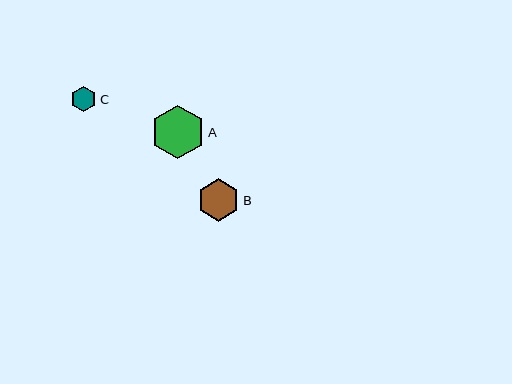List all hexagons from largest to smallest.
From largest to smallest: A, B, C.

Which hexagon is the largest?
Hexagon A is the largest with a size of approximately 54 pixels.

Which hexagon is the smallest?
Hexagon C is the smallest with a size of approximately 25 pixels.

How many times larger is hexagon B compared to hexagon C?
Hexagon B is approximately 1.7 times the size of hexagon C.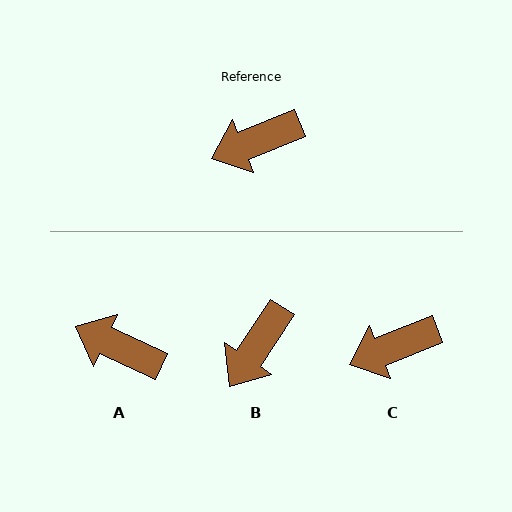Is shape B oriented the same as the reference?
No, it is off by about 35 degrees.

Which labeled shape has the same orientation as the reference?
C.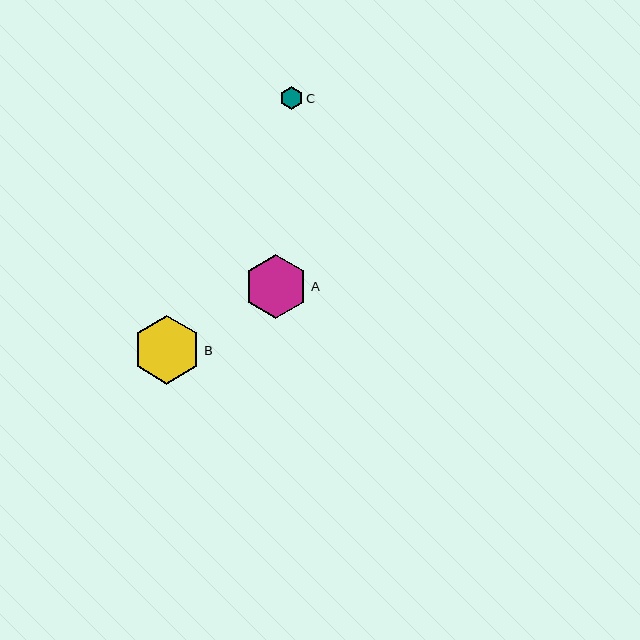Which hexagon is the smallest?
Hexagon C is the smallest with a size of approximately 24 pixels.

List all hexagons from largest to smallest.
From largest to smallest: B, A, C.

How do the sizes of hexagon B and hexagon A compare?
Hexagon B and hexagon A are approximately the same size.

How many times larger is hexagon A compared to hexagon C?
Hexagon A is approximately 2.7 times the size of hexagon C.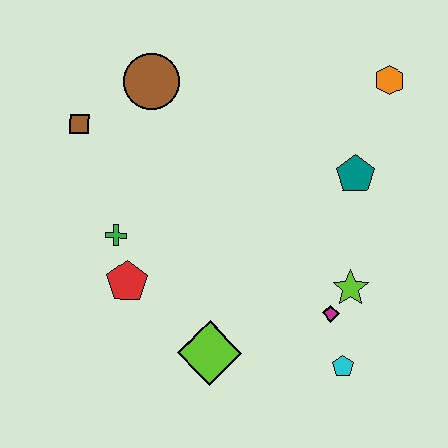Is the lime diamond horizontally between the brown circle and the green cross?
No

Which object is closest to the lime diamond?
The red pentagon is closest to the lime diamond.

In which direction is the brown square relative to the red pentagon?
The brown square is above the red pentagon.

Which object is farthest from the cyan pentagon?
The brown square is farthest from the cyan pentagon.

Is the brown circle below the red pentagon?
No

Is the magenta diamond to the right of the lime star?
No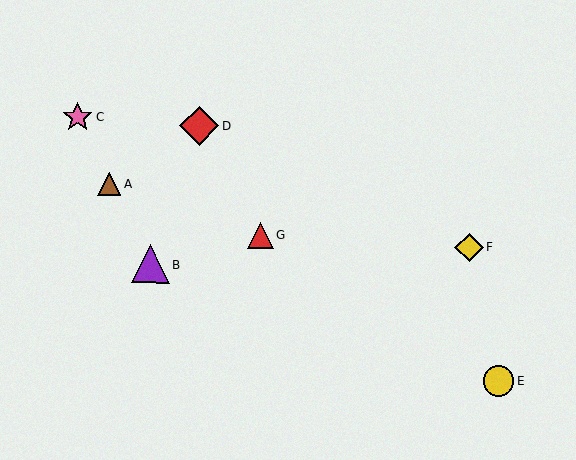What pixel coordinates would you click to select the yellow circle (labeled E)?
Click at (499, 381) to select the yellow circle E.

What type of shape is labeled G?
Shape G is a red triangle.